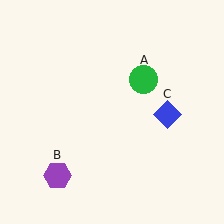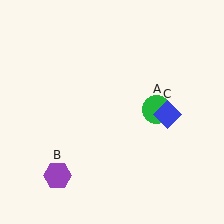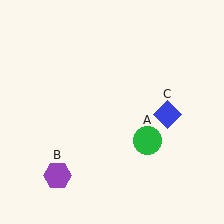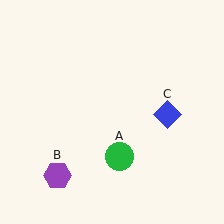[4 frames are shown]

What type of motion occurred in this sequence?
The green circle (object A) rotated clockwise around the center of the scene.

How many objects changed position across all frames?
1 object changed position: green circle (object A).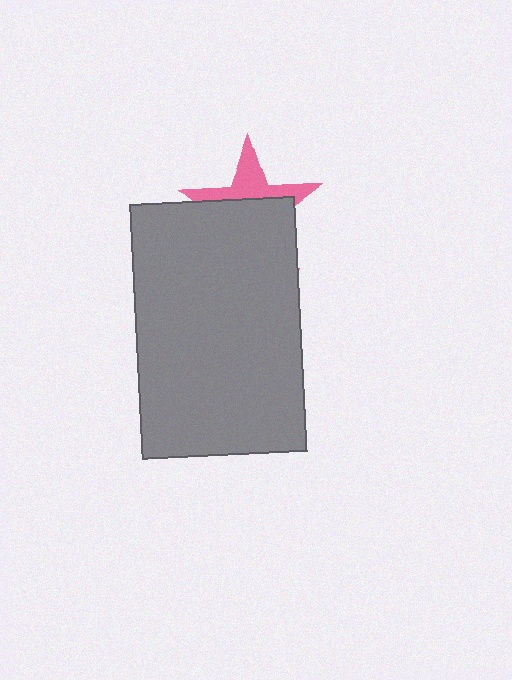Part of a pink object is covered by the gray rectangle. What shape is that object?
It is a star.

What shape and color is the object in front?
The object in front is a gray rectangle.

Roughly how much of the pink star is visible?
A small part of it is visible (roughly 38%).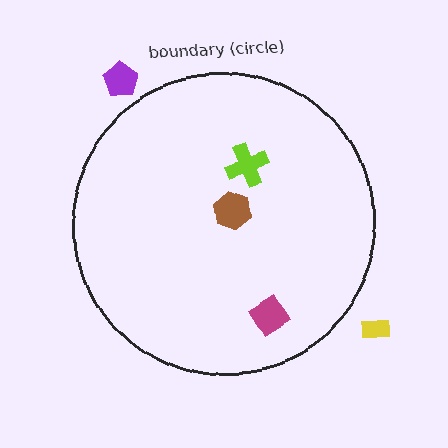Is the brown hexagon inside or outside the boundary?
Inside.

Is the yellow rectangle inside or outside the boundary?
Outside.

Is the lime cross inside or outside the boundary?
Inside.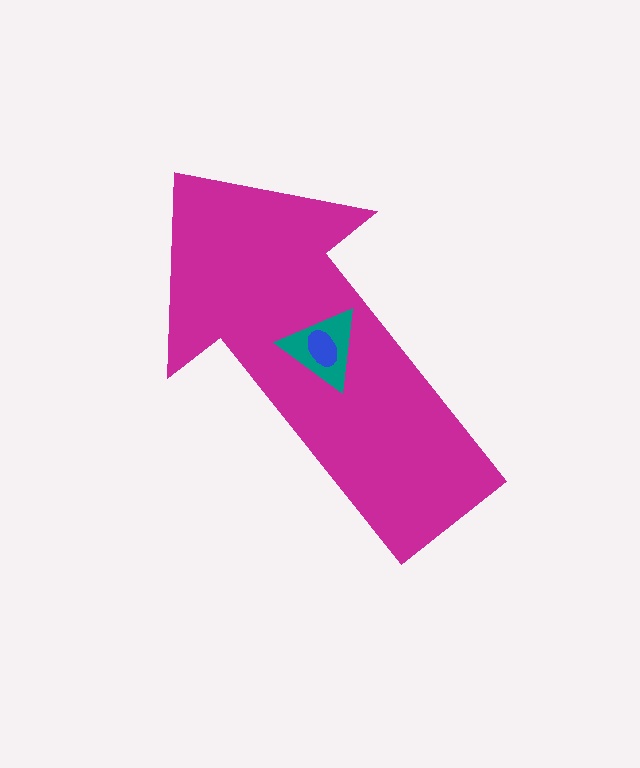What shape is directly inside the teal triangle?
The blue ellipse.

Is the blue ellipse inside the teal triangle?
Yes.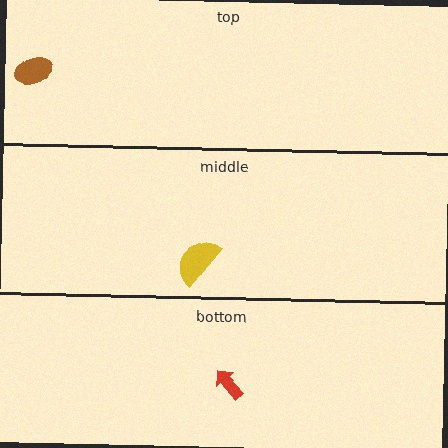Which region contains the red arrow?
The bottom region.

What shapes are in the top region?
The brown ellipse.